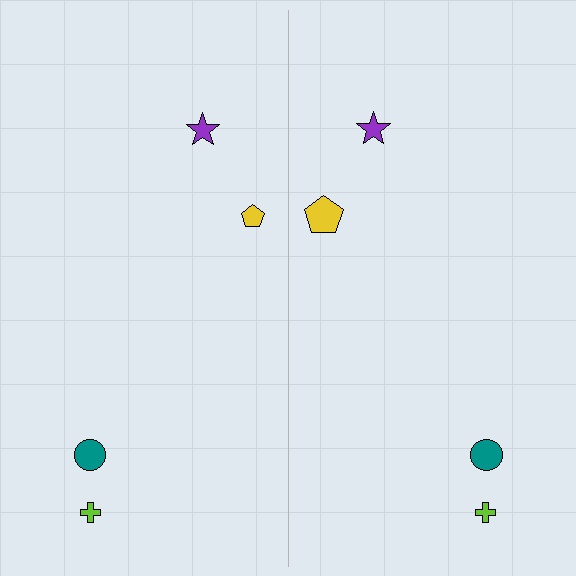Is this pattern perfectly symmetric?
No, the pattern is not perfectly symmetric. The yellow pentagon on the right side has a different size than its mirror counterpart.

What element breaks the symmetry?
The yellow pentagon on the right side has a different size than its mirror counterpart.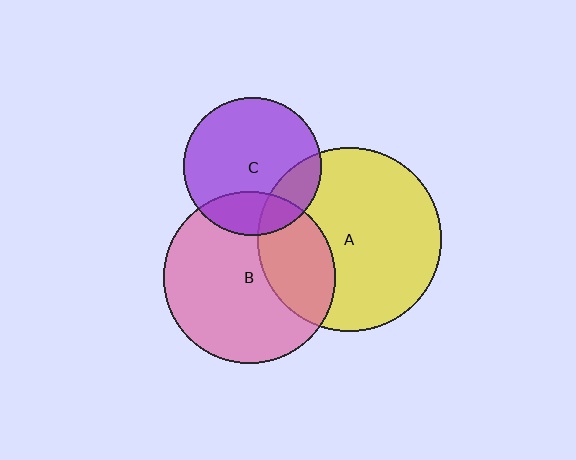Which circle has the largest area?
Circle A (yellow).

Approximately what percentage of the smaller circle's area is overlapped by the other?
Approximately 30%.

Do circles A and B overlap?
Yes.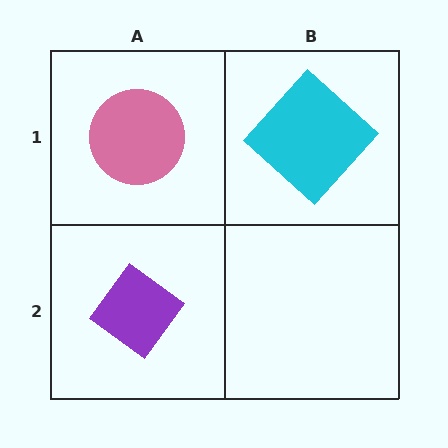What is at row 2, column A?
A purple diamond.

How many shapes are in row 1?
2 shapes.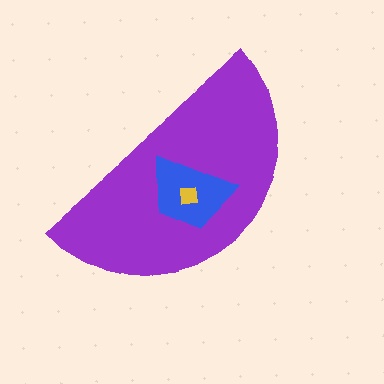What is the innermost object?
The yellow square.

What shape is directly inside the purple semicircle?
The blue trapezoid.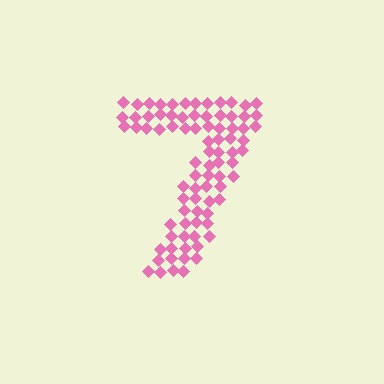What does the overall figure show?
The overall figure shows the digit 7.